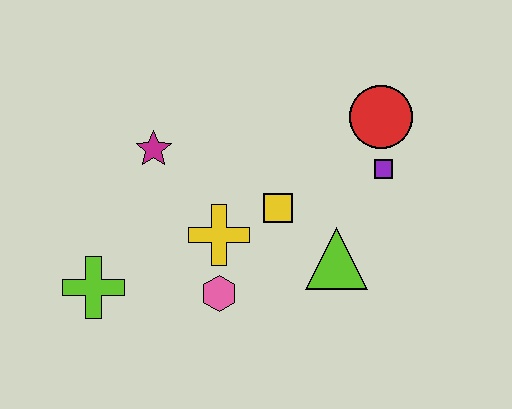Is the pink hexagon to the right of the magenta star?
Yes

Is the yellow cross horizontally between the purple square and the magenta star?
Yes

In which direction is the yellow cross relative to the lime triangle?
The yellow cross is to the left of the lime triangle.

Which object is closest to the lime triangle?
The yellow square is closest to the lime triangle.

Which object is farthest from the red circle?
The lime cross is farthest from the red circle.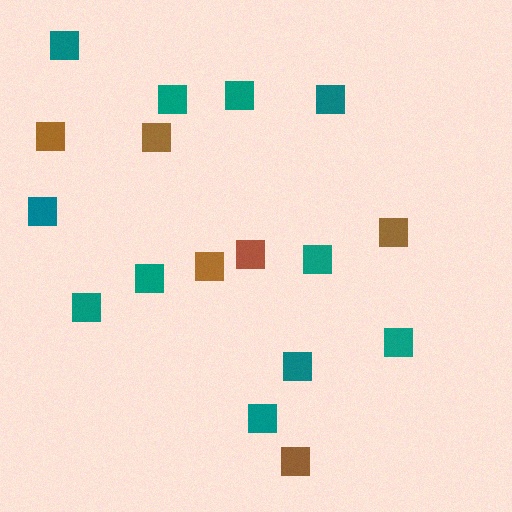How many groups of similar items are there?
There are 2 groups: one group of teal squares (11) and one group of brown squares (6).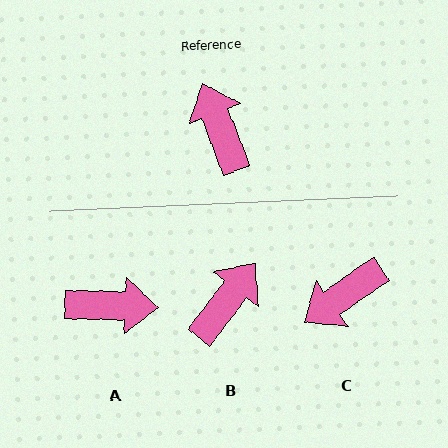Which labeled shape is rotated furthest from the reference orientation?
A, about 113 degrees away.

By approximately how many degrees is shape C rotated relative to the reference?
Approximately 104 degrees counter-clockwise.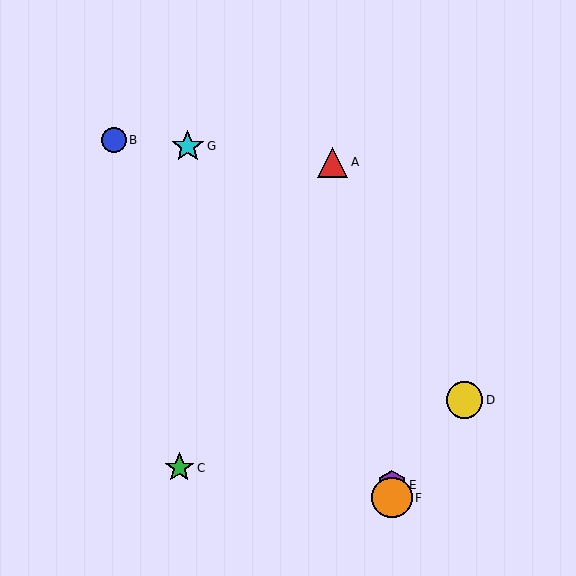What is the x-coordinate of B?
Object B is at x≈114.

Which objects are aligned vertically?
Objects E, F are aligned vertically.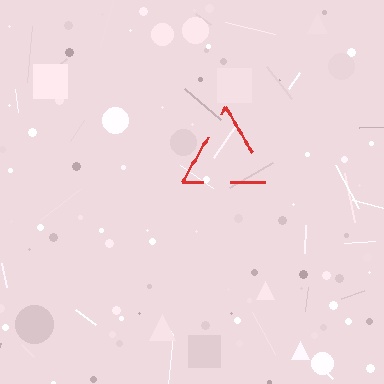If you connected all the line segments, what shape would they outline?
They would outline a triangle.